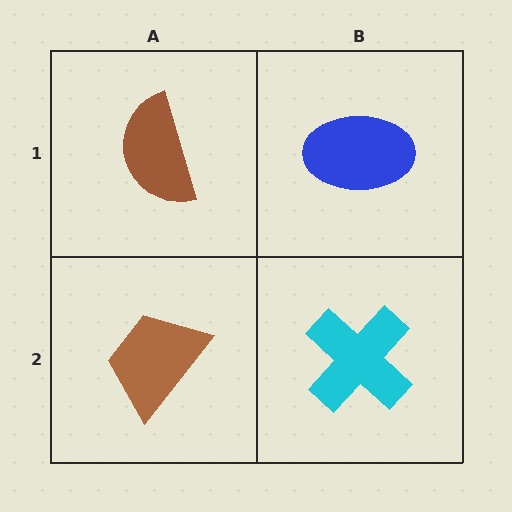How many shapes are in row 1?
2 shapes.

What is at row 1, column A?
A brown semicircle.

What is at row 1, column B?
A blue ellipse.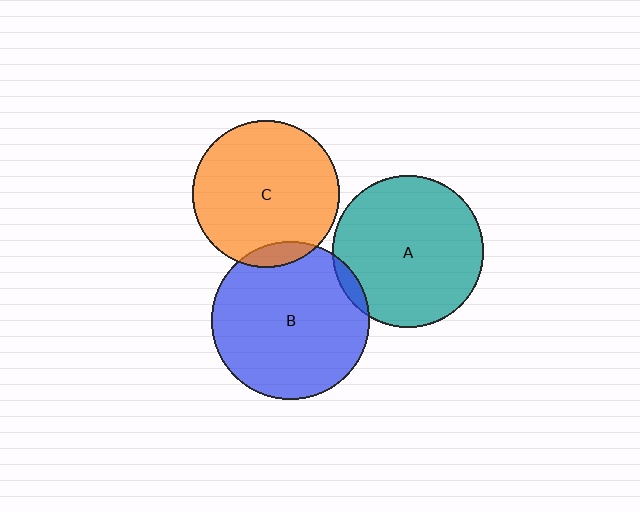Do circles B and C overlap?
Yes.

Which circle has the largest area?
Circle B (blue).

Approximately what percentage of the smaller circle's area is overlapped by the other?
Approximately 10%.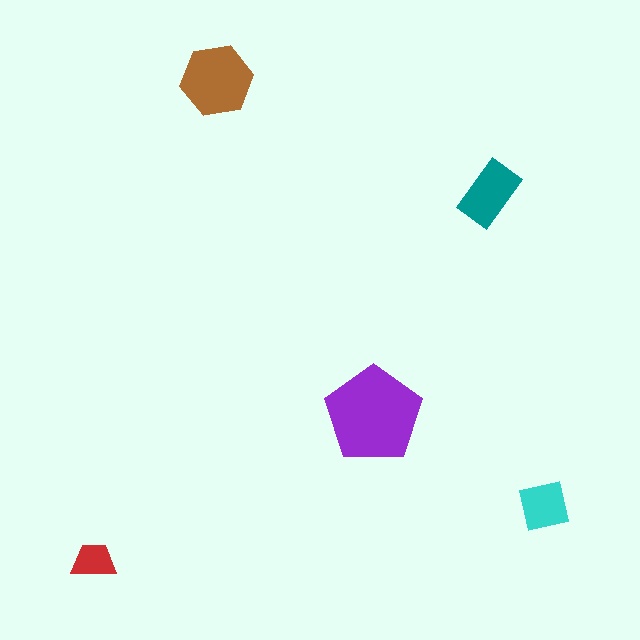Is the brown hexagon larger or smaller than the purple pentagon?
Smaller.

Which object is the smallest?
The red trapezoid.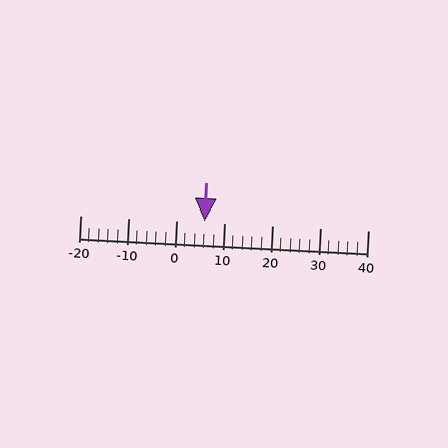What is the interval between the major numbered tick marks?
The major tick marks are spaced 10 units apart.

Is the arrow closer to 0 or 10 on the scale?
The arrow is closer to 10.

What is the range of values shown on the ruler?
The ruler shows values from -20 to 40.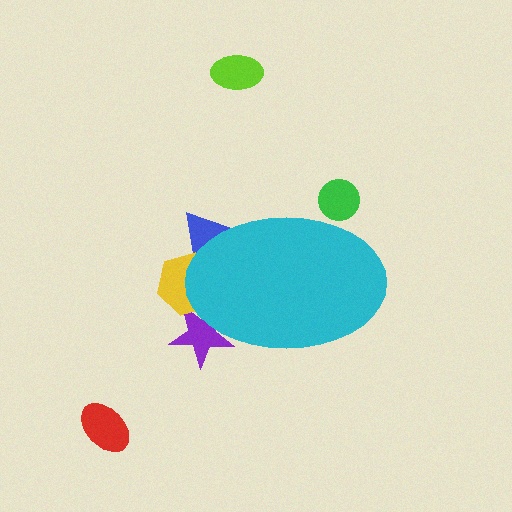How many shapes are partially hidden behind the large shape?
4 shapes are partially hidden.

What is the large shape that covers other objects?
A cyan ellipse.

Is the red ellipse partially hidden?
No, the red ellipse is fully visible.